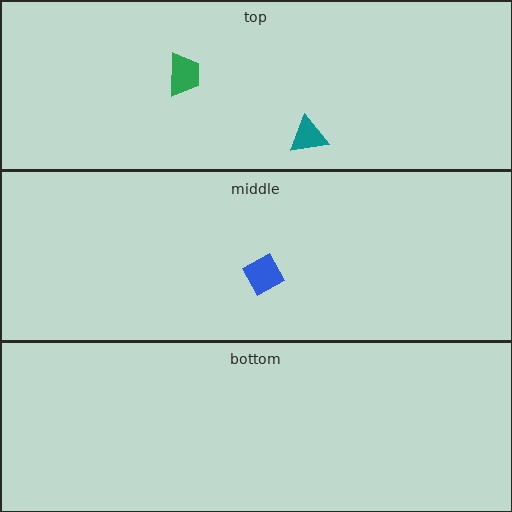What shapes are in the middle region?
The blue diamond.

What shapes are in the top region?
The teal triangle, the green trapezoid.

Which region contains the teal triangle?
The top region.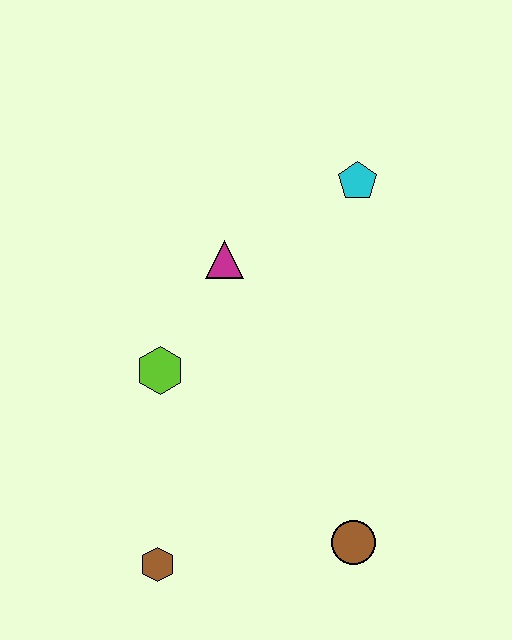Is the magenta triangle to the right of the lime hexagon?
Yes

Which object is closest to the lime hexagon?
The magenta triangle is closest to the lime hexagon.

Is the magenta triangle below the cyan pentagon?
Yes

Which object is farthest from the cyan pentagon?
The brown hexagon is farthest from the cyan pentagon.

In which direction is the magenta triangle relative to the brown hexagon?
The magenta triangle is above the brown hexagon.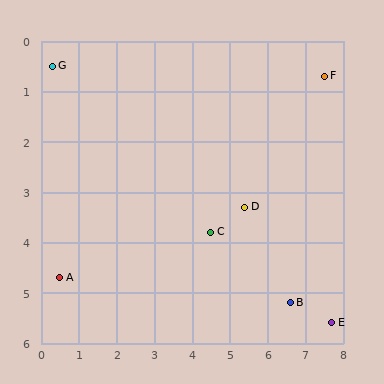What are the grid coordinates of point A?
Point A is at approximately (0.5, 4.7).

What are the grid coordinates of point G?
Point G is at approximately (0.3, 0.5).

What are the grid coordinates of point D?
Point D is at approximately (5.4, 3.3).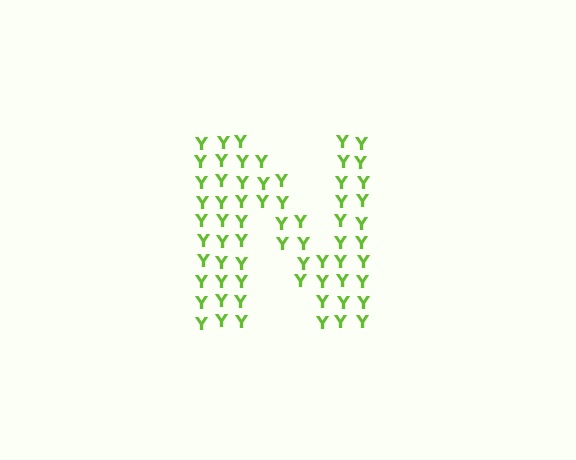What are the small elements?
The small elements are letter Y's.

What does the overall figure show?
The overall figure shows the letter N.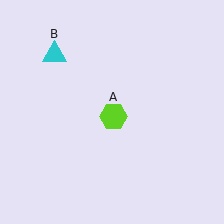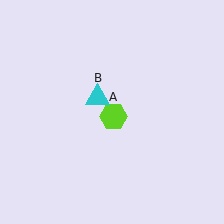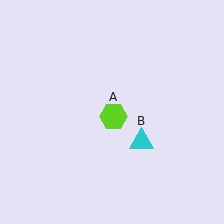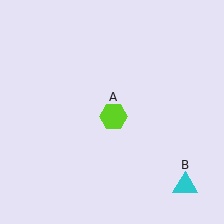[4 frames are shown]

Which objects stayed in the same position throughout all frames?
Lime hexagon (object A) remained stationary.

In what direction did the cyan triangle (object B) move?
The cyan triangle (object B) moved down and to the right.